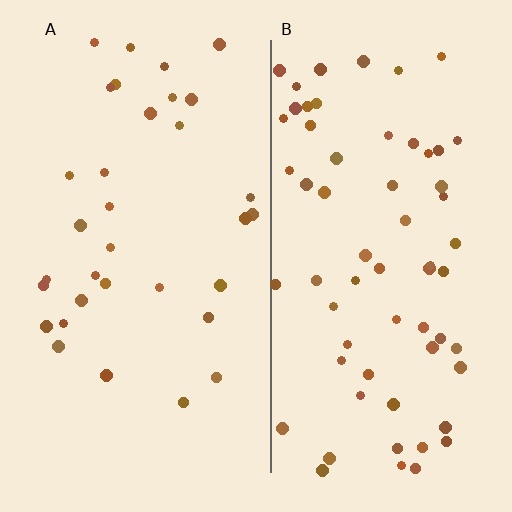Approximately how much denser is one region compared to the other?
Approximately 1.9× — region B over region A.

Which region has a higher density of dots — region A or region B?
B (the right).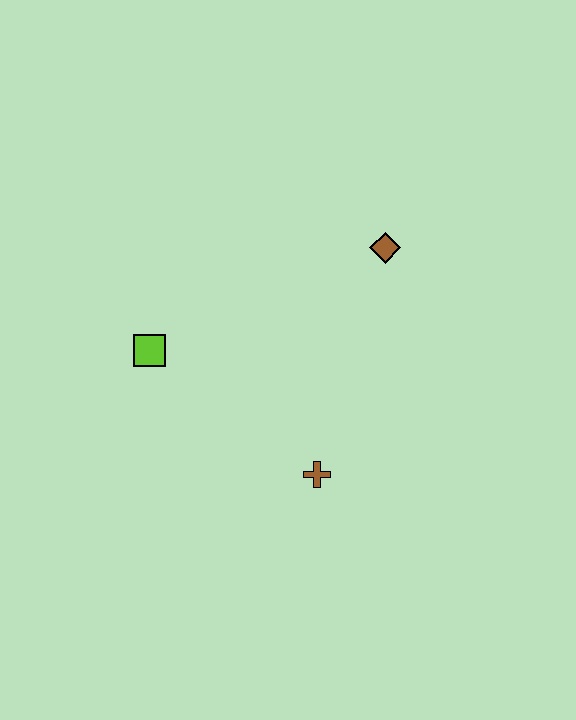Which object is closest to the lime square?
The brown cross is closest to the lime square.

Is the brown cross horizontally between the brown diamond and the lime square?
Yes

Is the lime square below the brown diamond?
Yes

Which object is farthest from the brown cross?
The brown diamond is farthest from the brown cross.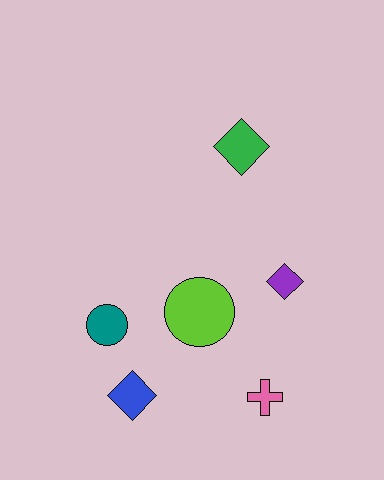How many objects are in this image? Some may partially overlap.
There are 6 objects.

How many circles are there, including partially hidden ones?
There are 2 circles.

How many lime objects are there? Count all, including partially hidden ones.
There is 1 lime object.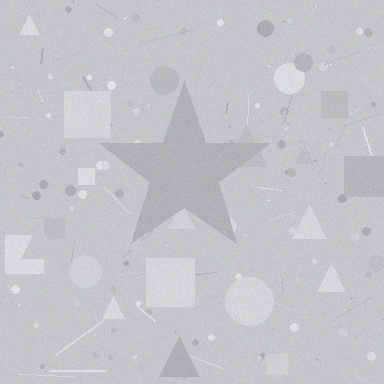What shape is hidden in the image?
A star is hidden in the image.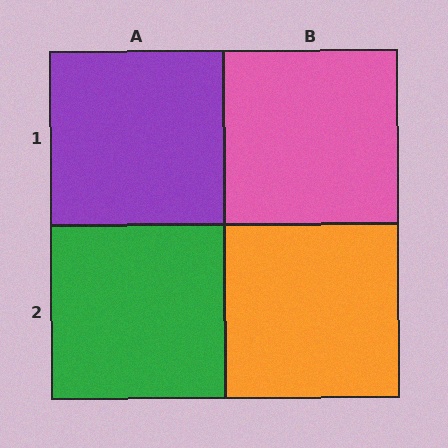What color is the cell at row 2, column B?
Orange.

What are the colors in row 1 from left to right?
Purple, pink.